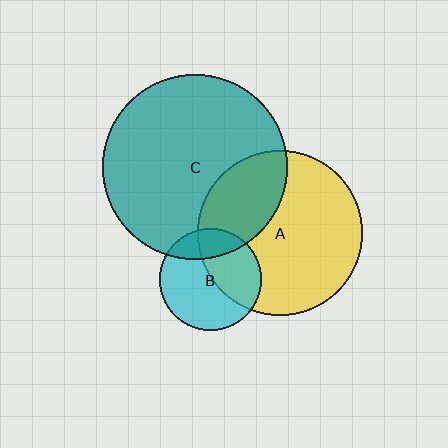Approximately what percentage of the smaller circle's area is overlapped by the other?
Approximately 30%.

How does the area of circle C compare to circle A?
Approximately 1.3 times.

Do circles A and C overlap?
Yes.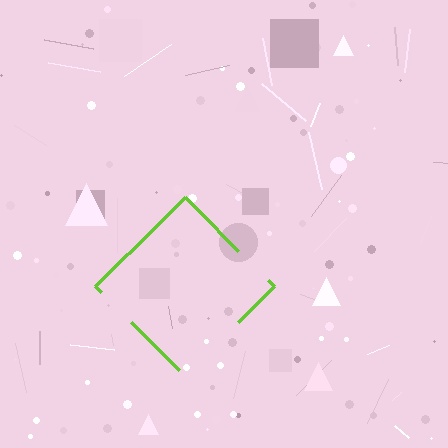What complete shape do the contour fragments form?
The contour fragments form a diamond.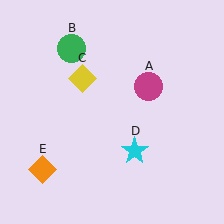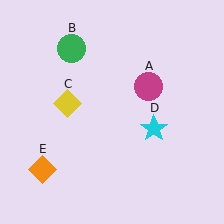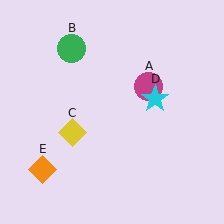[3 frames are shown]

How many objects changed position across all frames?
2 objects changed position: yellow diamond (object C), cyan star (object D).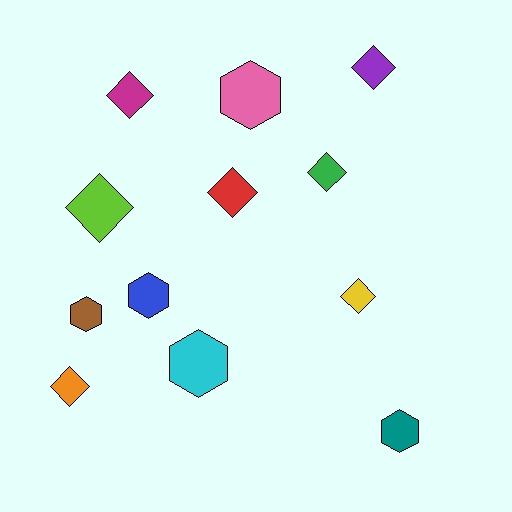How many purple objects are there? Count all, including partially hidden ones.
There is 1 purple object.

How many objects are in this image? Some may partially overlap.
There are 12 objects.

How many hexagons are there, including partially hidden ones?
There are 5 hexagons.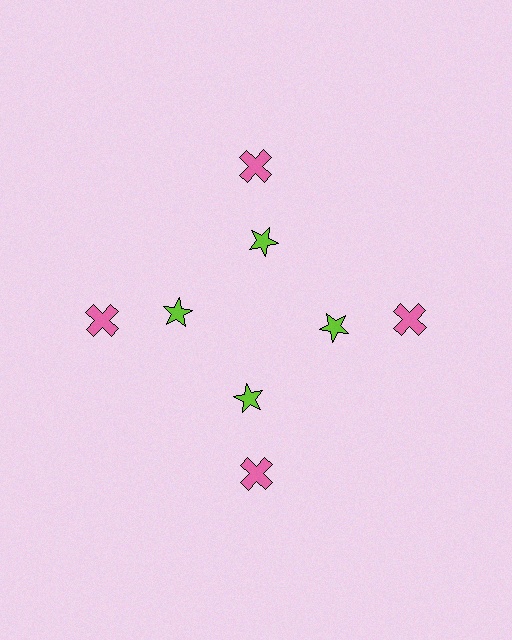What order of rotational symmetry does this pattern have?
This pattern has 4-fold rotational symmetry.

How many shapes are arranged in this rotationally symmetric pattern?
There are 8 shapes, arranged in 4 groups of 2.